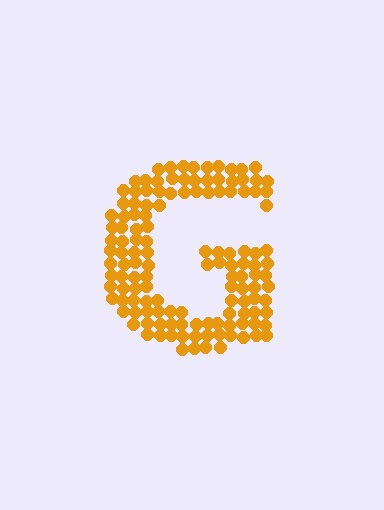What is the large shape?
The large shape is the letter G.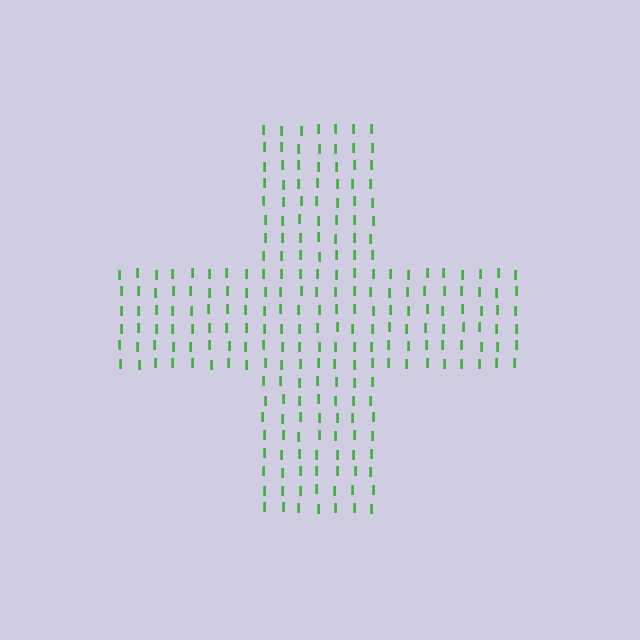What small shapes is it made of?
It is made of small letter I's.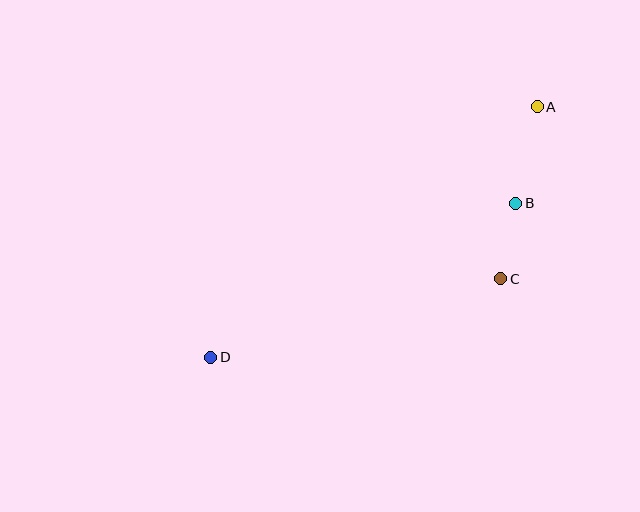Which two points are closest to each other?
Points B and C are closest to each other.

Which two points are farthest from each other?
Points A and D are farthest from each other.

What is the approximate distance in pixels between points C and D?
The distance between C and D is approximately 301 pixels.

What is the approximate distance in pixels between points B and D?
The distance between B and D is approximately 342 pixels.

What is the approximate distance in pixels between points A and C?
The distance between A and C is approximately 176 pixels.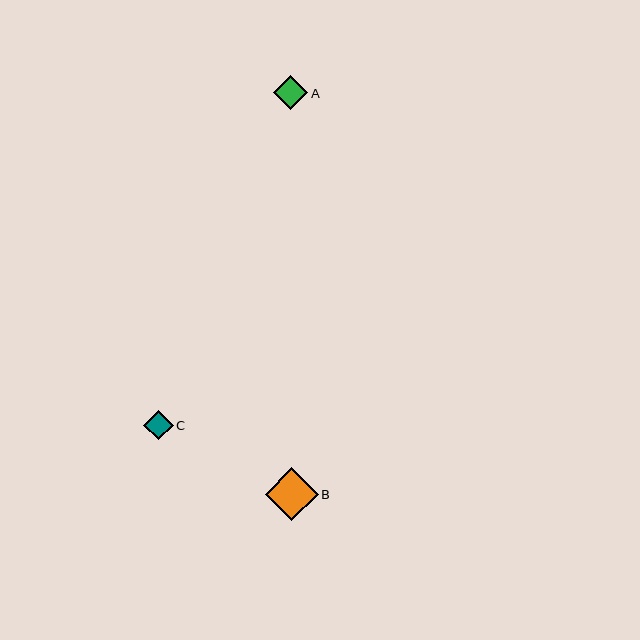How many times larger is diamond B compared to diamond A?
Diamond B is approximately 1.5 times the size of diamond A.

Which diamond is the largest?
Diamond B is the largest with a size of approximately 53 pixels.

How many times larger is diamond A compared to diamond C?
Diamond A is approximately 1.2 times the size of diamond C.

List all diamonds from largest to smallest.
From largest to smallest: B, A, C.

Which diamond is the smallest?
Diamond C is the smallest with a size of approximately 29 pixels.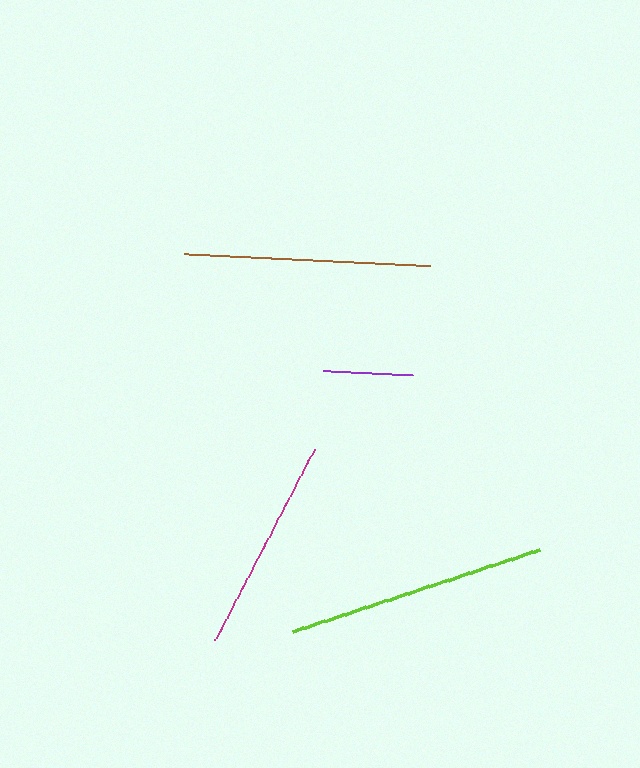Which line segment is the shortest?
The purple line is the shortest at approximately 90 pixels.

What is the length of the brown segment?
The brown segment is approximately 246 pixels long.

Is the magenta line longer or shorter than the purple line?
The magenta line is longer than the purple line.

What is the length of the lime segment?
The lime segment is approximately 261 pixels long.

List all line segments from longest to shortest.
From longest to shortest: lime, brown, magenta, purple.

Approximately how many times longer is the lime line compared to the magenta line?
The lime line is approximately 1.2 times the length of the magenta line.